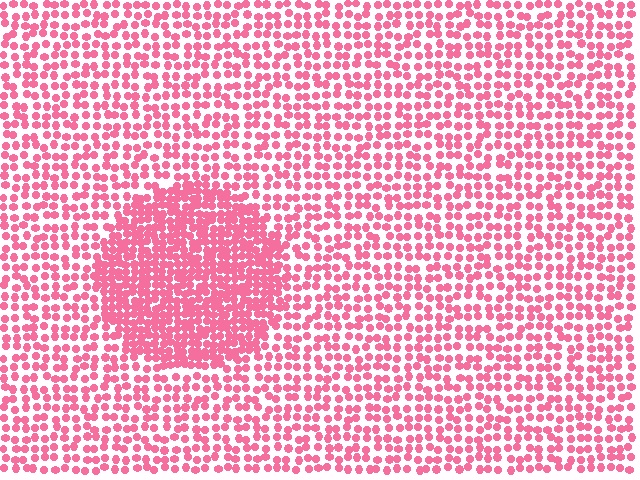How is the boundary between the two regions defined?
The boundary is defined by a change in element density (approximately 1.9x ratio). All elements are the same color, size, and shape.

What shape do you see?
I see a circle.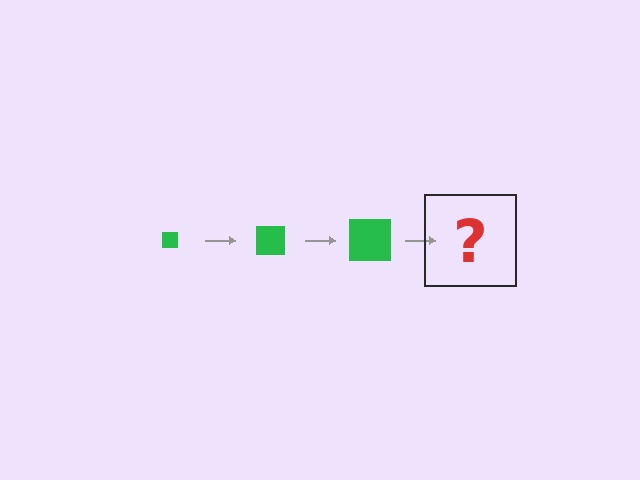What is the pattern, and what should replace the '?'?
The pattern is that the square gets progressively larger each step. The '?' should be a green square, larger than the previous one.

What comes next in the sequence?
The next element should be a green square, larger than the previous one.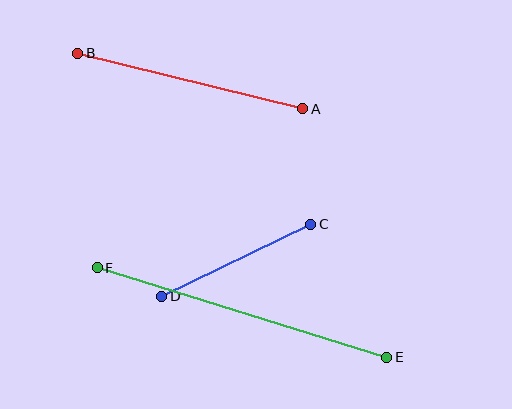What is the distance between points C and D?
The distance is approximately 166 pixels.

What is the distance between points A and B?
The distance is approximately 231 pixels.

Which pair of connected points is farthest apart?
Points E and F are farthest apart.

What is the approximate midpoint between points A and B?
The midpoint is at approximately (190, 81) pixels.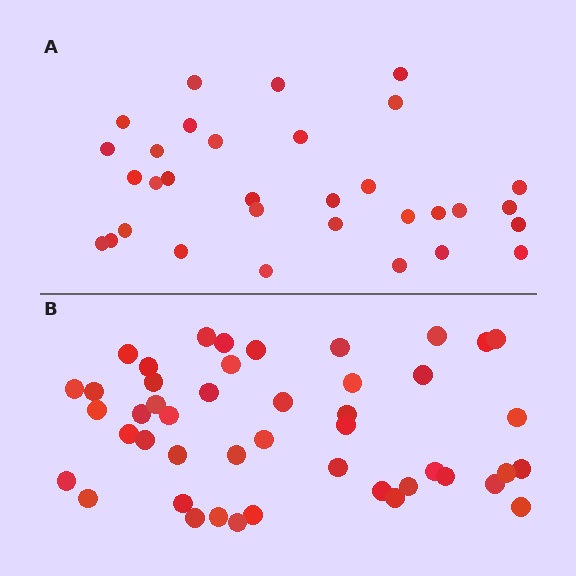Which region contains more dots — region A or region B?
Region B (the bottom region) has more dots.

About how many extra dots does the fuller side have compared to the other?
Region B has approximately 15 more dots than region A.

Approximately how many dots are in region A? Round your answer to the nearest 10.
About 30 dots. (The exact count is 32, which rounds to 30.)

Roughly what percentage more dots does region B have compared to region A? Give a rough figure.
About 45% more.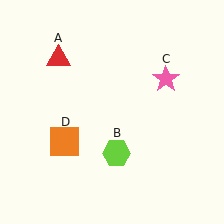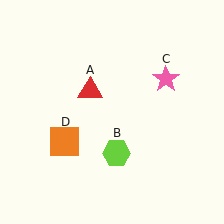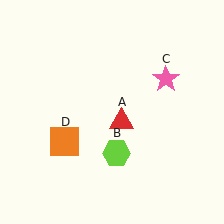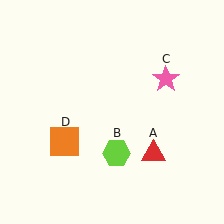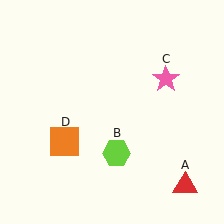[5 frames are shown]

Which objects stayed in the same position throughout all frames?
Lime hexagon (object B) and pink star (object C) and orange square (object D) remained stationary.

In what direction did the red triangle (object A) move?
The red triangle (object A) moved down and to the right.